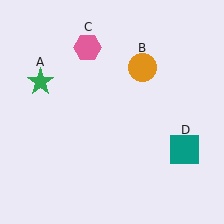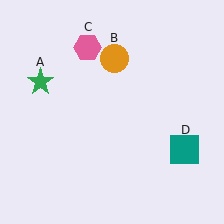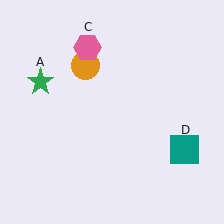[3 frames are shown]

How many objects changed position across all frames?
1 object changed position: orange circle (object B).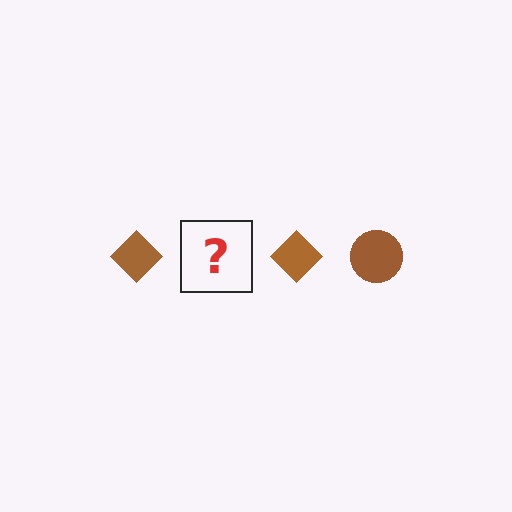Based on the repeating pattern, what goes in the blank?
The blank should be a brown circle.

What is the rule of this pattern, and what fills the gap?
The rule is that the pattern cycles through diamond, circle shapes in brown. The gap should be filled with a brown circle.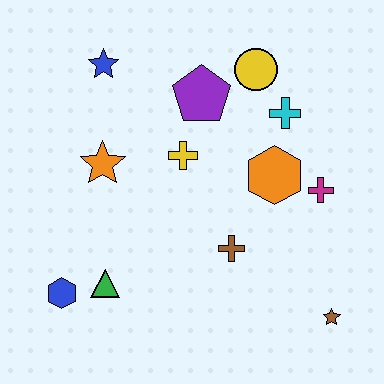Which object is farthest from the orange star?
The brown star is farthest from the orange star.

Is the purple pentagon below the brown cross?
No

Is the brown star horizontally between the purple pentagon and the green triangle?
No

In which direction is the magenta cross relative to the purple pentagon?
The magenta cross is to the right of the purple pentagon.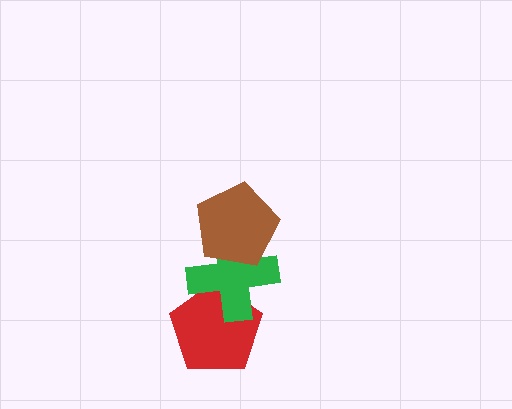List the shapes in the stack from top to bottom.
From top to bottom: the brown pentagon, the green cross, the red pentagon.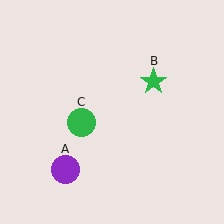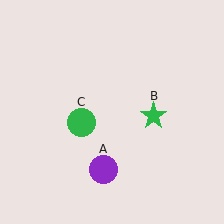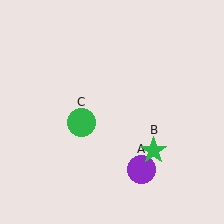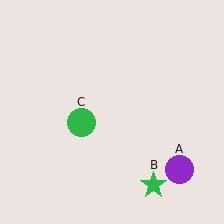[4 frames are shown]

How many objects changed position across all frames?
2 objects changed position: purple circle (object A), green star (object B).